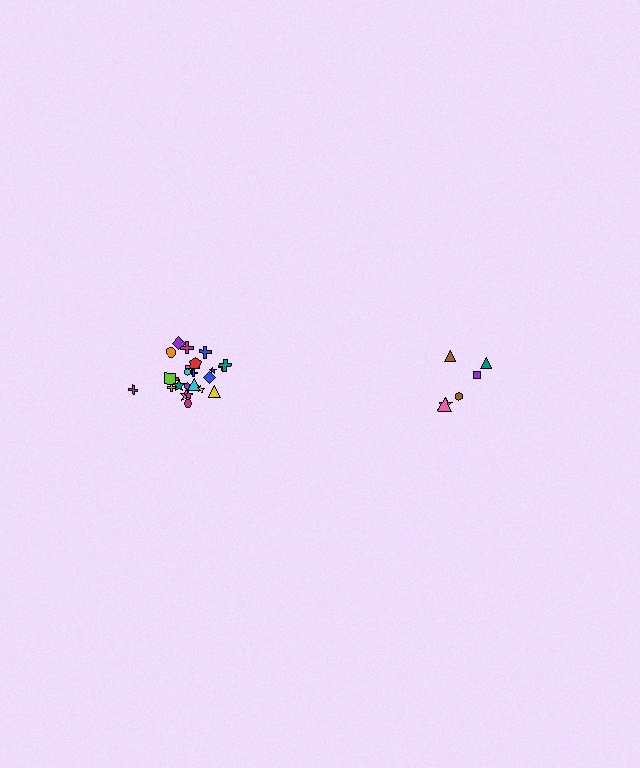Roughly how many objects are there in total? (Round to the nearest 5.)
Roughly 30 objects in total.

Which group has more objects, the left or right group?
The left group.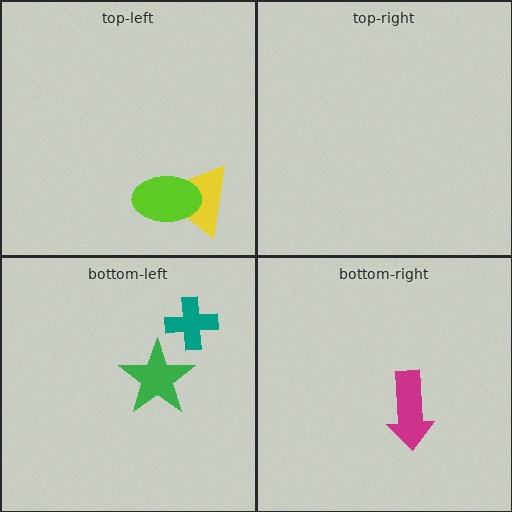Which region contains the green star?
The bottom-left region.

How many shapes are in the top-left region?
2.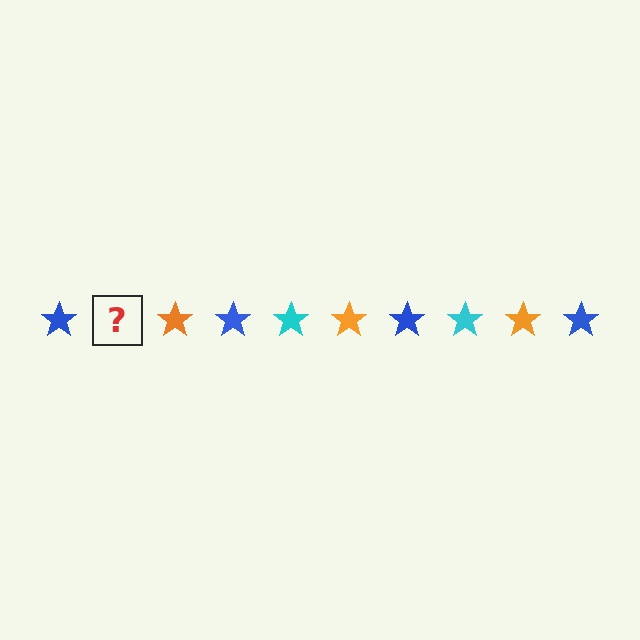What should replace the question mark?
The question mark should be replaced with a cyan star.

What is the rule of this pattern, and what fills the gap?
The rule is that the pattern cycles through blue, cyan, orange stars. The gap should be filled with a cyan star.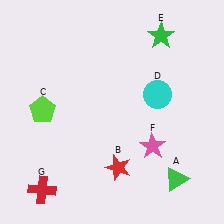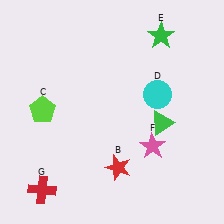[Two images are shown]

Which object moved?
The green triangle (A) moved up.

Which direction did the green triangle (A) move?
The green triangle (A) moved up.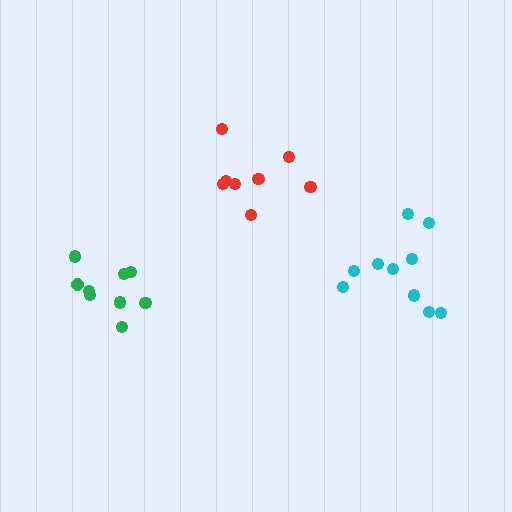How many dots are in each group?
Group 1: 8 dots, Group 2: 10 dots, Group 3: 9 dots (27 total).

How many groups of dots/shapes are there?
There are 3 groups.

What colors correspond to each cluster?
The clusters are colored: red, cyan, green.